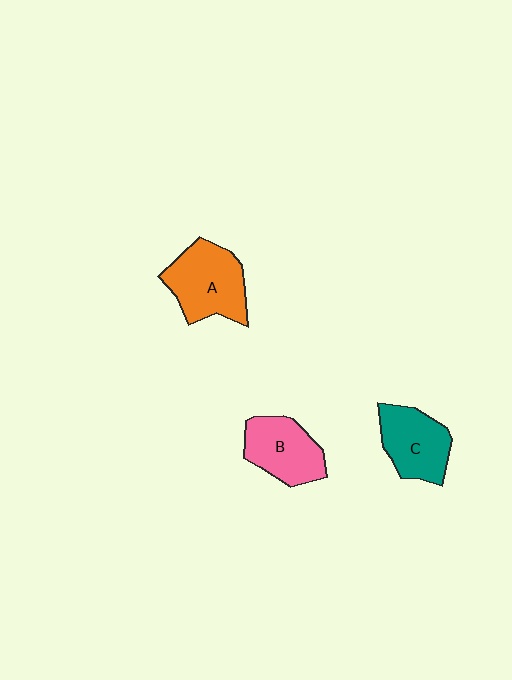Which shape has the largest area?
Shape A (orange).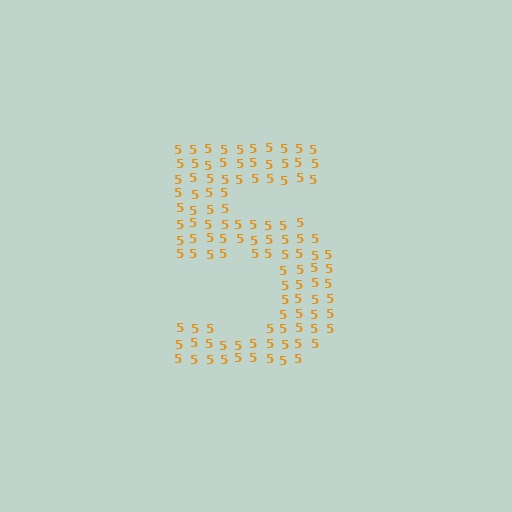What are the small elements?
The small elements are digit 5's.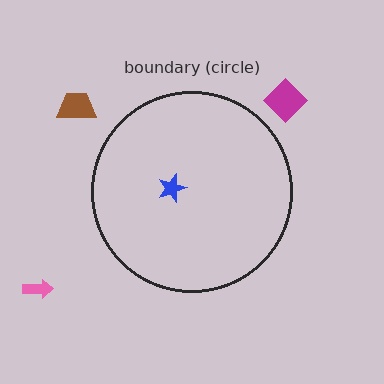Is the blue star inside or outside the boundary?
Inside.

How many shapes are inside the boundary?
1 inside, 3 outside.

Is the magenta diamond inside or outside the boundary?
Outside.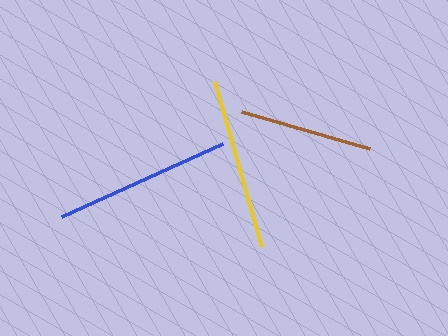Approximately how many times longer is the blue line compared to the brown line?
The blue line is approximately 1.3 times the length of the brown line.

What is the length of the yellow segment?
The yellow segment is approximately 171 pixels long.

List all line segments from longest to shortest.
From longest to shortest: blue, yellow, brown.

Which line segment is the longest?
The blue line is the longest at approximately 177 pixels.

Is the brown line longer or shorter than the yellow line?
The yellow line is longer than the brown line.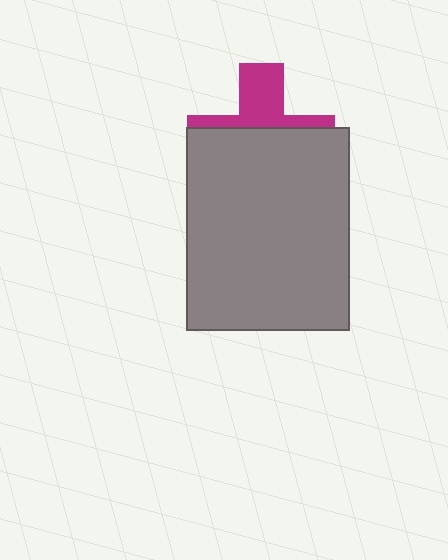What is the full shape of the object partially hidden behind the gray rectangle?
The partially hidden object is a magenta cross.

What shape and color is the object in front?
The object in front is a gray rectangle.